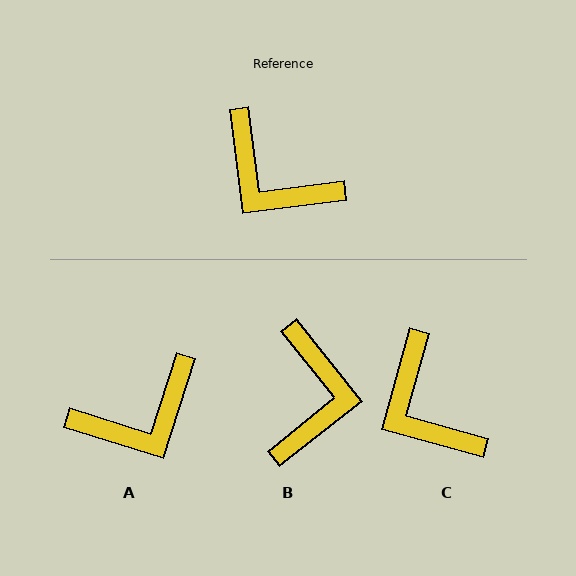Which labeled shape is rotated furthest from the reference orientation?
B, about 121 degrees away.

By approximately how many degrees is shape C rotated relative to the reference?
Approximately 23 degrees clockwise.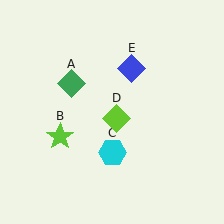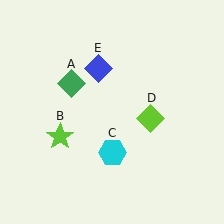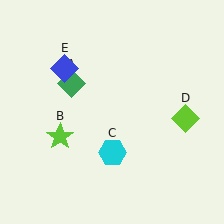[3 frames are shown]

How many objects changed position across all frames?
2 objects changed position: lime diamond (object D), blue diamond (object E).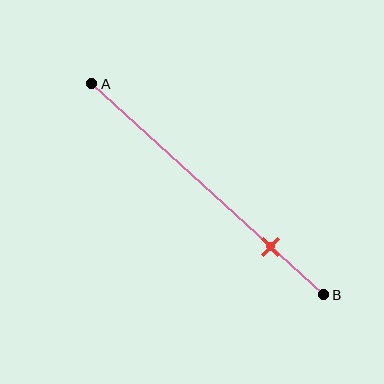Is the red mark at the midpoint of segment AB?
No, the mark is at about 75% from A, not at the 50% midpoint.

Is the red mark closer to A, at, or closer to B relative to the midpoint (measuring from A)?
The red mark is closer to point B than the midpoint of segment AB.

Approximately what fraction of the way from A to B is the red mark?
The red mark is approximately 75% of the way from A to B.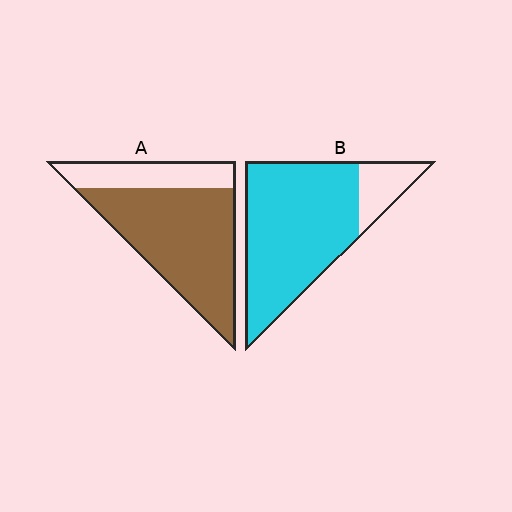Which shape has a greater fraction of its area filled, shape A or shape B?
Shape B.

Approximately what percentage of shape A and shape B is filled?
A is approximately 75% and B is approximately 85%.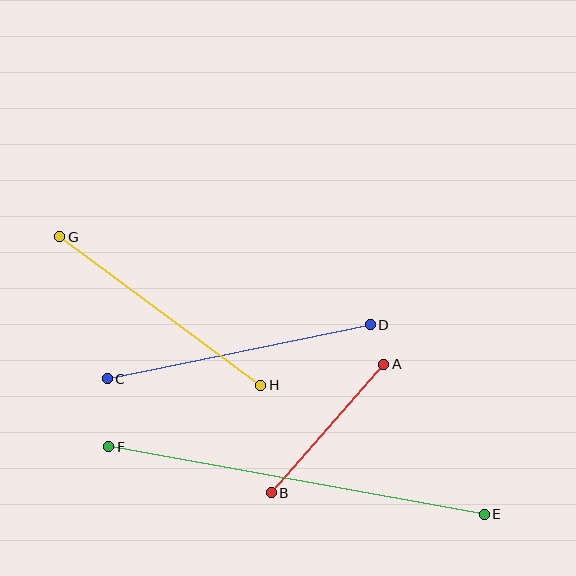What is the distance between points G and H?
The distance is approximately 250 pixels.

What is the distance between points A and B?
The distance is approximately 171 pixels.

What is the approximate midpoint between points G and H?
The midpoint is at approximately (160, 311) pixels.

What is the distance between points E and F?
The distance is approximately 381 pixels.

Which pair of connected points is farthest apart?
Points E and F are farthest apart.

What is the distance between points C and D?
The distance is approximately 269 pixels.